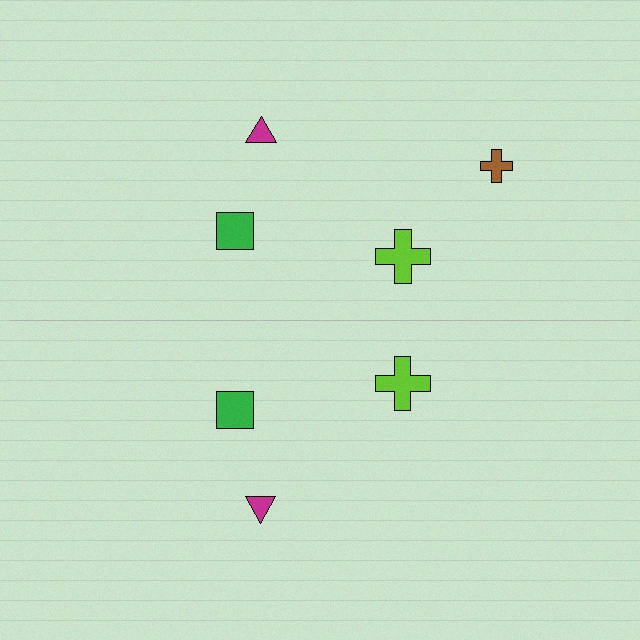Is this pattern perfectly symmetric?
No, the pattern is not perfectly symmetric. A brown cross is missing from the bottom side.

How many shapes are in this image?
There are 7 shapes in this image.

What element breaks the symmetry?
A brown cross is missing from the bottom side.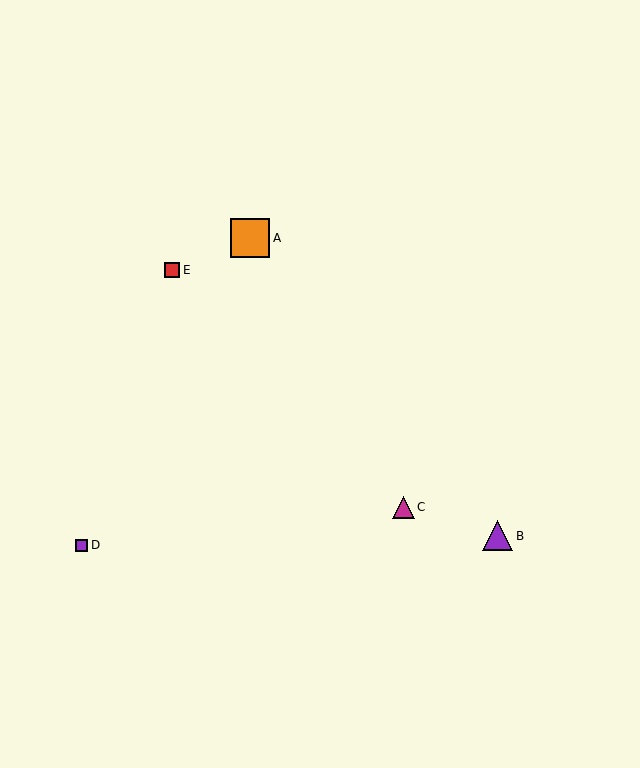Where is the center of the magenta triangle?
The center of the magenta triangle is at (403, 507).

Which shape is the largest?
The orange square (labeled A) is the largest.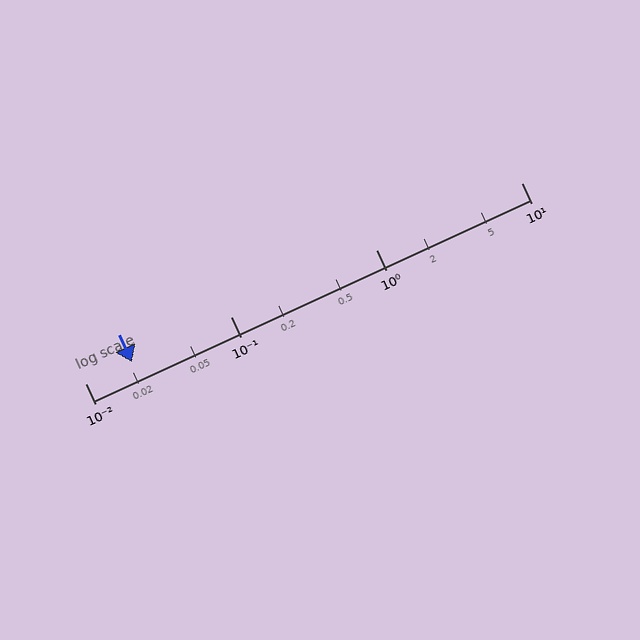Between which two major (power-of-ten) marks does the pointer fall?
The pointer is between 0.01 and 0.1.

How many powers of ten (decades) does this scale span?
The scale spans 3 decades, from 0.01 to 10.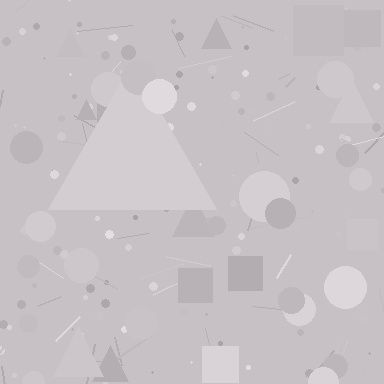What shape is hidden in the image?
A triangle is hidden in the image.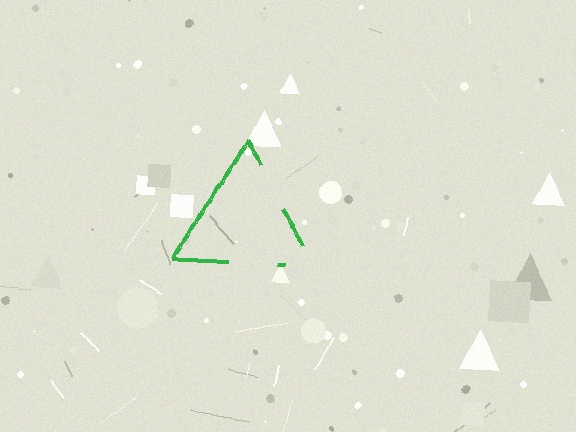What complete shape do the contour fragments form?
The contour fragments form a triangle.